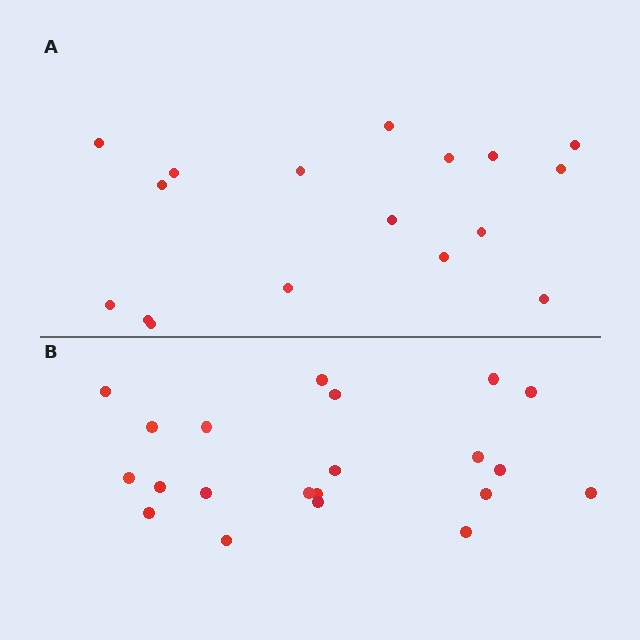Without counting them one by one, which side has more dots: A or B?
Region B (the bottom region) has more dots.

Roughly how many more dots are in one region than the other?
Region B has about 4 more dots than region A.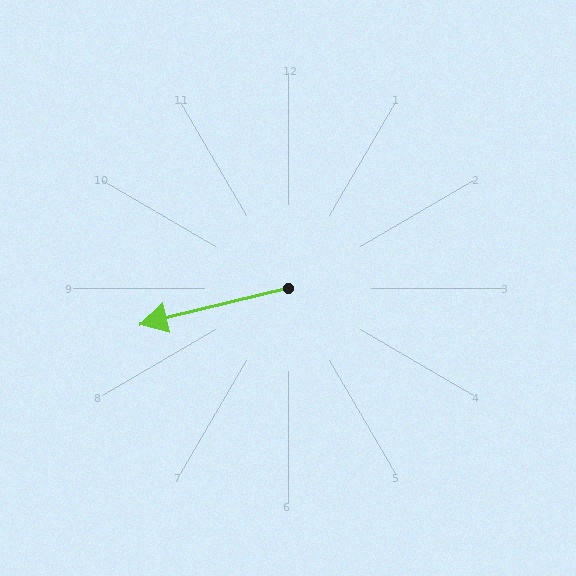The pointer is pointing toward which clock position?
Roughly 9 o'clock.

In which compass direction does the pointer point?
West.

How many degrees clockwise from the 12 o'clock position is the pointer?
Approximately 256 degrees.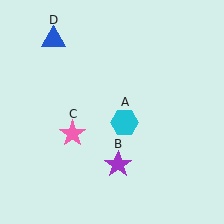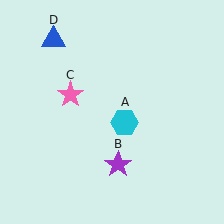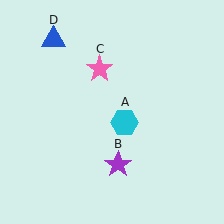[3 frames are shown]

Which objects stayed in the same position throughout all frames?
Cyan hexagon (object A) and purple star (object B) and blue triangle (object D) remained stationary.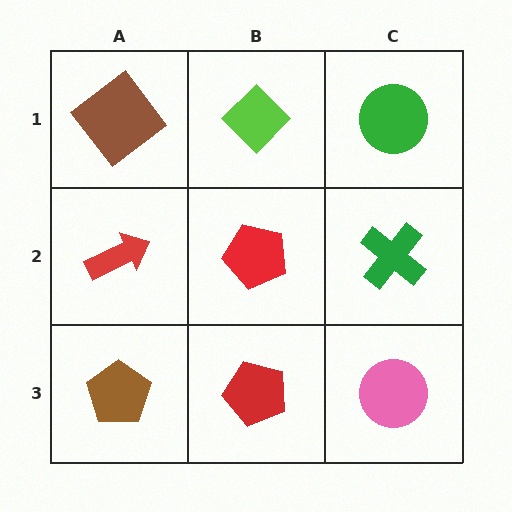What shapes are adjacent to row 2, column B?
A lime diamond (row 1, column B), a red pentagon (row 3, column B), a red arrow (row 2, column A), a green cross (row 2, column C).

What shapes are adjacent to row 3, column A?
A red arrow (row 2, column A), a red pentagon (row 3, column B).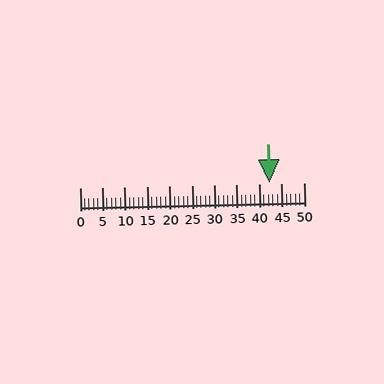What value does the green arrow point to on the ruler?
The green arrow points to approximately 42.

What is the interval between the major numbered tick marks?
The major tick marks are spaced 5 units apart.